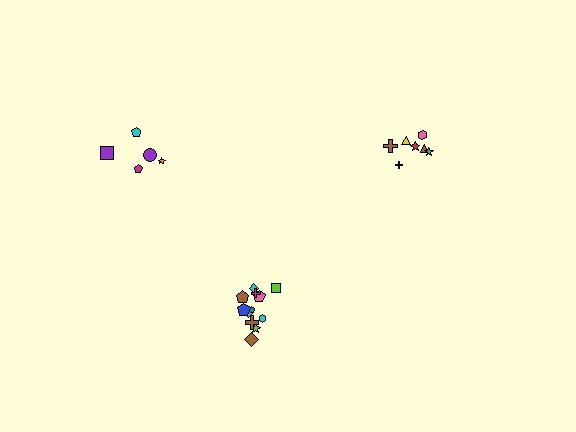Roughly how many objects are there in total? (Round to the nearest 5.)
Roughly 25 objects in total.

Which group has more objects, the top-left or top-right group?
The top-right group.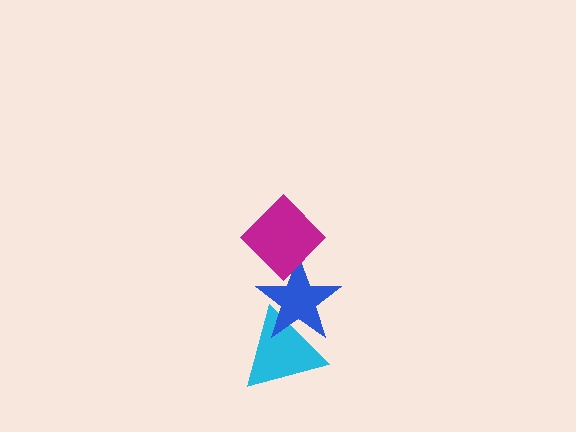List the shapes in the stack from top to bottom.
From top to bottom: the magenta diamond, the blue star, the cyan triangle.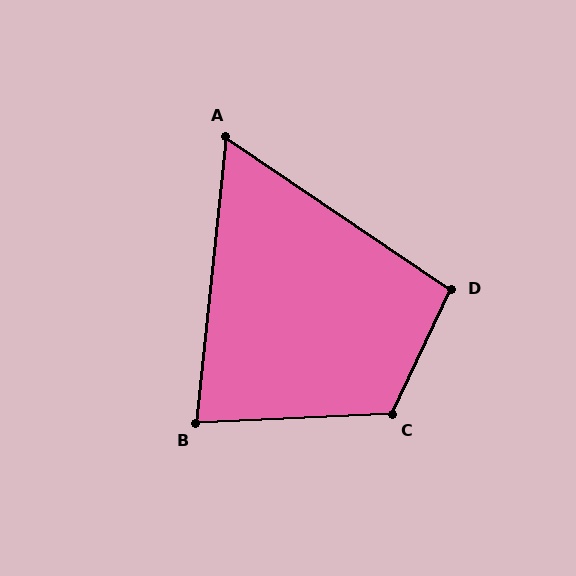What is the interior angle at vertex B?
Approximately 81 degrees (acute).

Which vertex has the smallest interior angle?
A, at approximately 62 degrees.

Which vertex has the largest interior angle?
C, at approximately 118 degrees.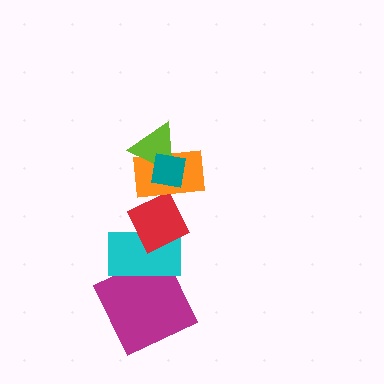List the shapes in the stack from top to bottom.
From top to bottom: the teal square, the lime triangle, the orange rectangle, the red diamond, the cyan rectangle, the magenta square.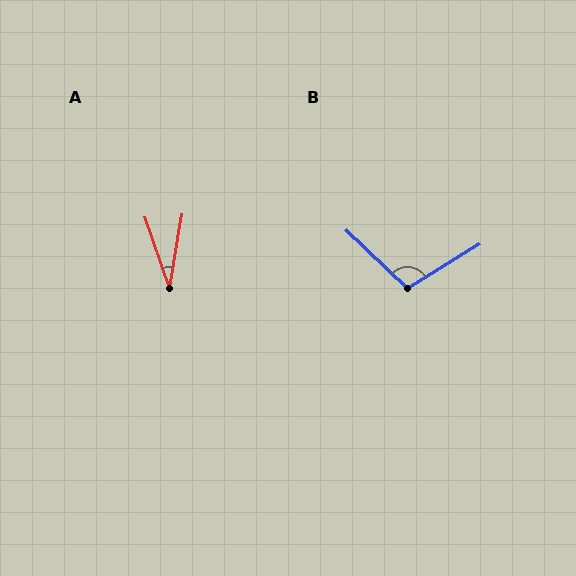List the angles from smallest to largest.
A (28°), B (105°).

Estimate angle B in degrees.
Approximately 105 degrees.